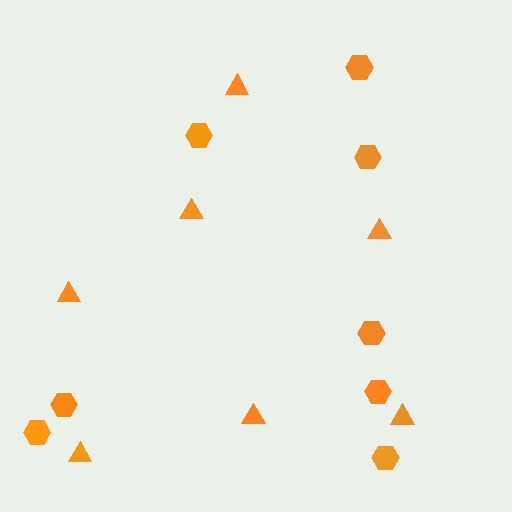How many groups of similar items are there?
There are 2 groups: one group of triangles (7) and one group of hexagons (8).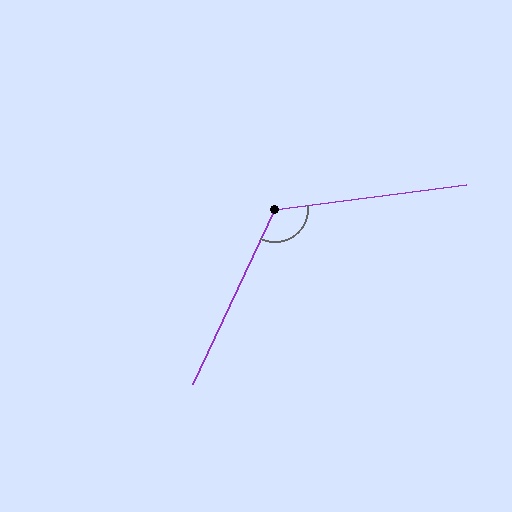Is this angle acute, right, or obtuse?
It is obtuse.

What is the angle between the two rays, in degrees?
Approximately 123 degrees.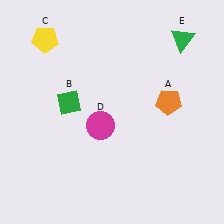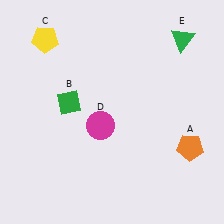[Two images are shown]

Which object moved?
The orange pentagon (A) moved down.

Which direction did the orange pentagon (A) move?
The orange pentagon (A) moved down.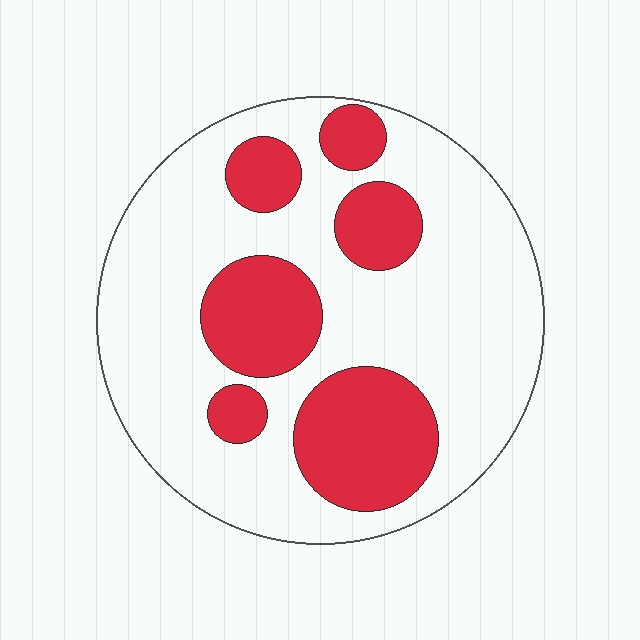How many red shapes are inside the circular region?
6.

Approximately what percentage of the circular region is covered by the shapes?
Approximately 30%.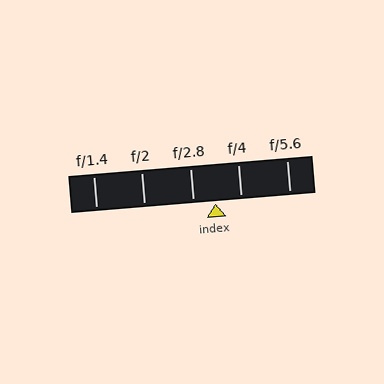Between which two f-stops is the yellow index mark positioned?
The index mark is between f/2.8 and f/4.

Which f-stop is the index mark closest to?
The index mark is closest to f/2.8.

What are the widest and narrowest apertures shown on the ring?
The widest aperture shown is f/1.4 and the narrowest is f/5.6.